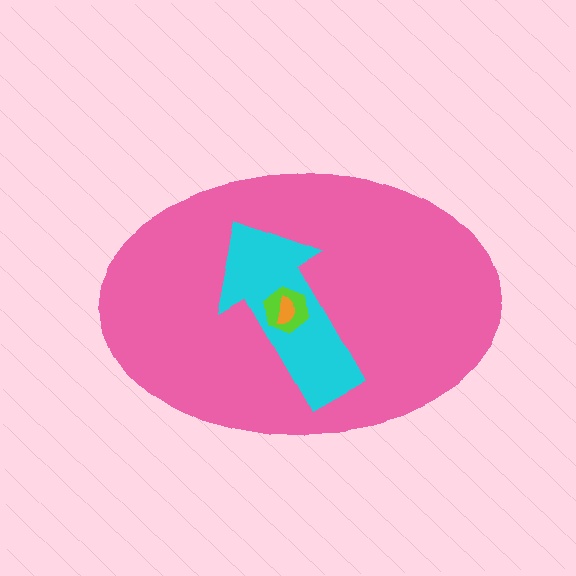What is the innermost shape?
The orange semicircle.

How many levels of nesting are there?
4.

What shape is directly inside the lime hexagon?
The orange semicircle.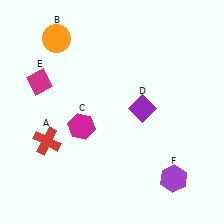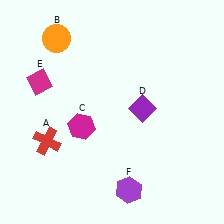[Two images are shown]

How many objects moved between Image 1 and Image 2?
1 object moved between the two images.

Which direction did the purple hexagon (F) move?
The purple hexagon (F) moved left.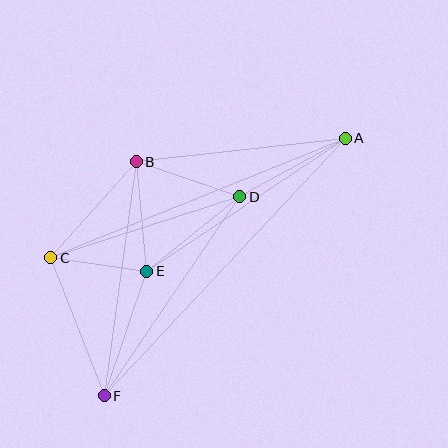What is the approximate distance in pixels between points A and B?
The distance between A and B is approximately 210 pixels.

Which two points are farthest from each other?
Points A and F are farthest from each other.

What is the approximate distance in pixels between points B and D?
The distance between B and D is approximately 109 pixels.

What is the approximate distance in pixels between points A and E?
The distance between A and E is approximately 239 pixels.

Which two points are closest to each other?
Points C and E are closest to each other.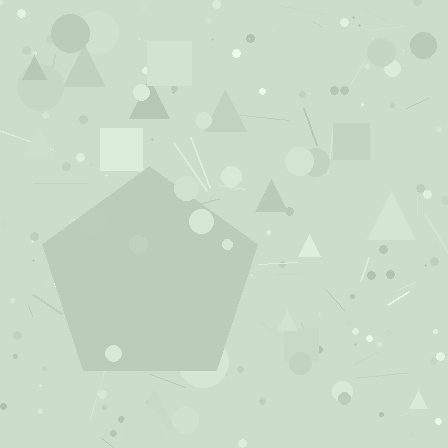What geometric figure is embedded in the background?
A pentagon is embedded in the background.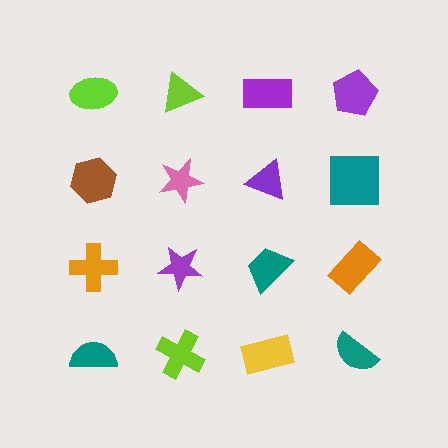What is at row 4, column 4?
A teal semicircle.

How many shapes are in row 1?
4 shapes.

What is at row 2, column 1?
A brown hexagon.